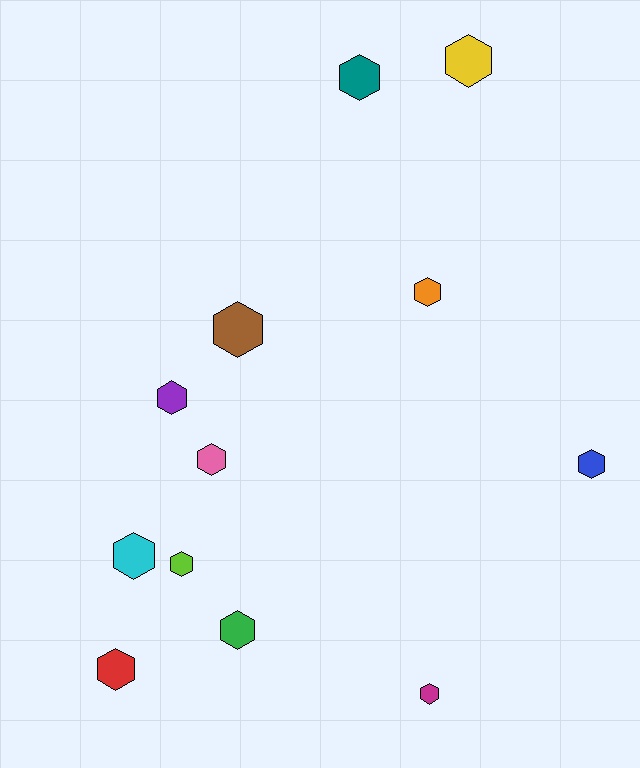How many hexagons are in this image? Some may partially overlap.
There are 12 hexagons.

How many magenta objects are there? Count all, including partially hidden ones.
There is 1 magenta object.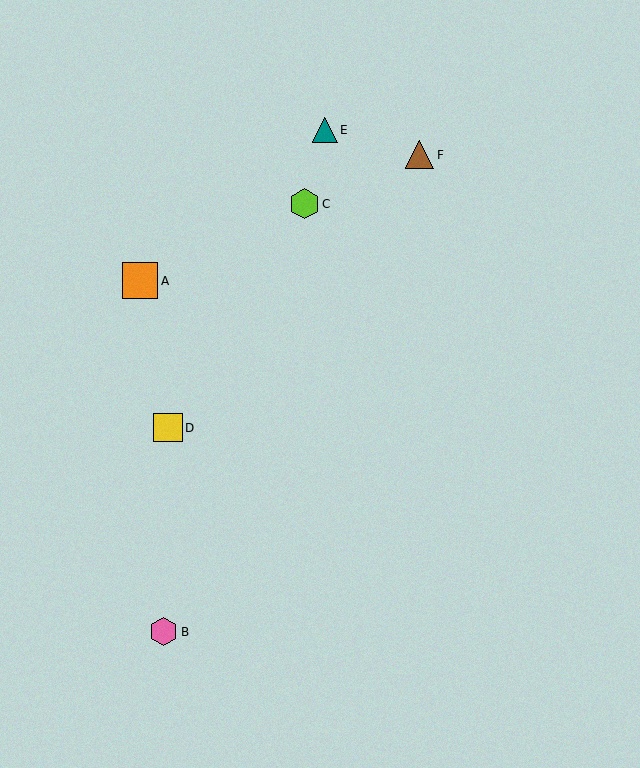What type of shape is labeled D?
Shape D is a yellow square.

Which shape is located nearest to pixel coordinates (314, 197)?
The lime hexagon (labeled C) at (304, 204) is nearest to that location.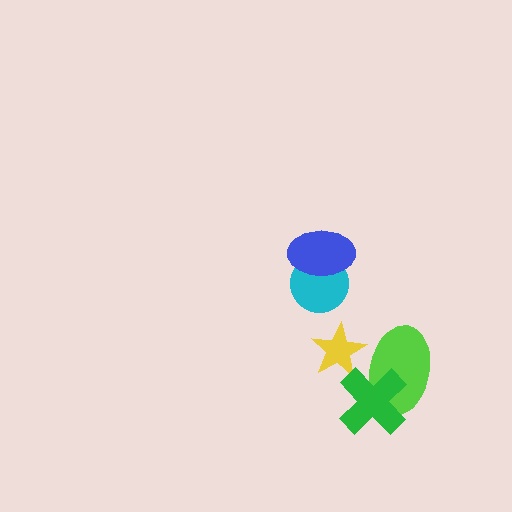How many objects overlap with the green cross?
1 object overlaps with the green cross.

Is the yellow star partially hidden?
Yes, it is partially covered by another shape.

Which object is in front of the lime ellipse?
The green cross is in front of the lime ellipse.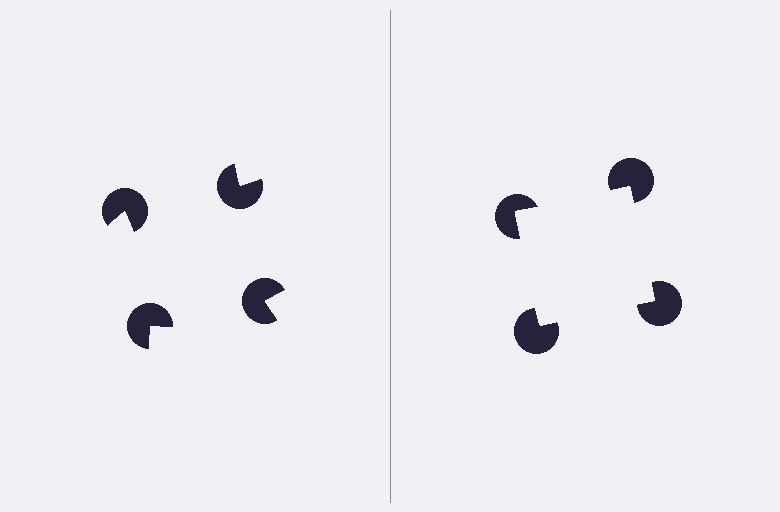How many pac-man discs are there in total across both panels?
8 — 4 on each side.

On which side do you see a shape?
An illusory square appears on the right side. On the left side the wedge cuts are rotated, so no coherent shape forms.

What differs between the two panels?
The pac-man discs are positioned identically on both sides; only the wedge orientations differ. On the right they align to a square; on the left they are misaligned.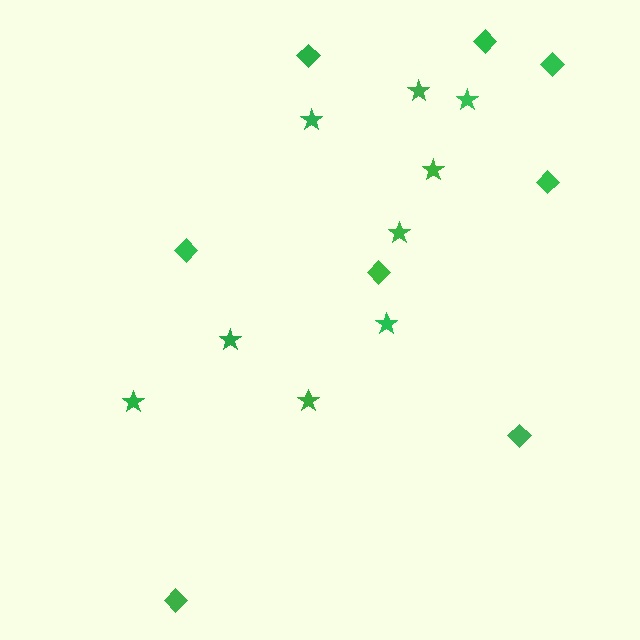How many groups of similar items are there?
There are 2 groups: one group of diamonds (8) and one group of stars (9).